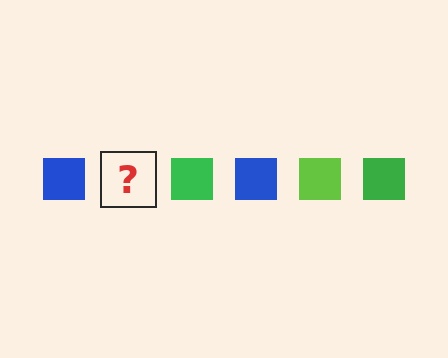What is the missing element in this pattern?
The missing element is a lime square.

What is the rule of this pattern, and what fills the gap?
The rule is that the pattern cycles through blue, lime, green squares. The gap should be filled with a lime square.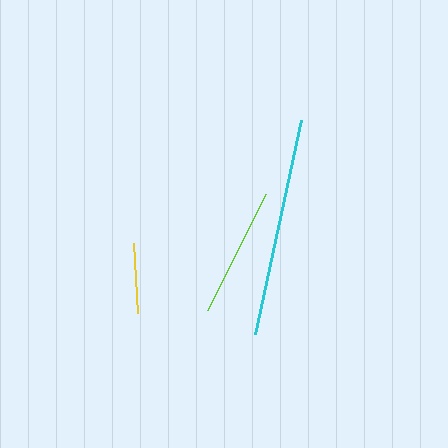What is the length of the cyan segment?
The cyan segment is approximately 219 pixels long.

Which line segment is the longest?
The cyan line is the longest at approximately 219 pixels.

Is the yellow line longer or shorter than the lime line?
The lime line is longer than the yellow line.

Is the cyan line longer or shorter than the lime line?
The cyan line is longer than the lime line.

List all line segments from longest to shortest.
From longest to shortest: cyan, lime, yellow.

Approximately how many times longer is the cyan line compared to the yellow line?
The cyan line is approximately 3.1 times the length of the yellow line.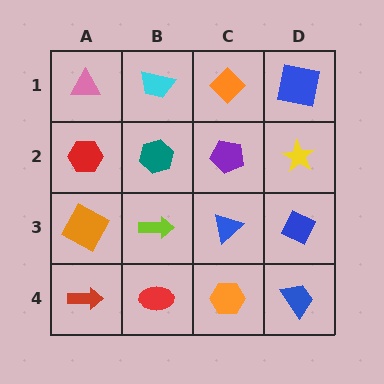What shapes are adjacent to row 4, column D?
A blue diamond (row 3, column D), an orange hexagon (row 4, column C).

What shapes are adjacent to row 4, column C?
A blue triangle (row 3, column C), a red ellipse (row 4, column B), a blue trapezoid (row 4, column D).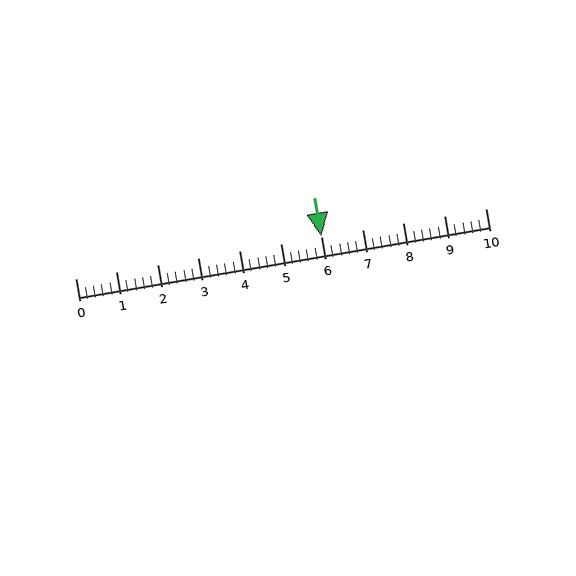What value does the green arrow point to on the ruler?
The green arrow points to approximately 6.0.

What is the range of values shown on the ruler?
The ruler shows values from 0 to 10.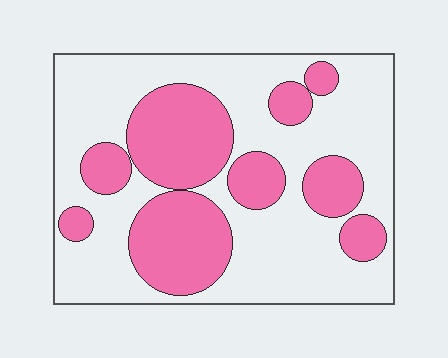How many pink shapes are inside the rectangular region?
9.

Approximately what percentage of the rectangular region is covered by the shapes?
Approximately 35%.